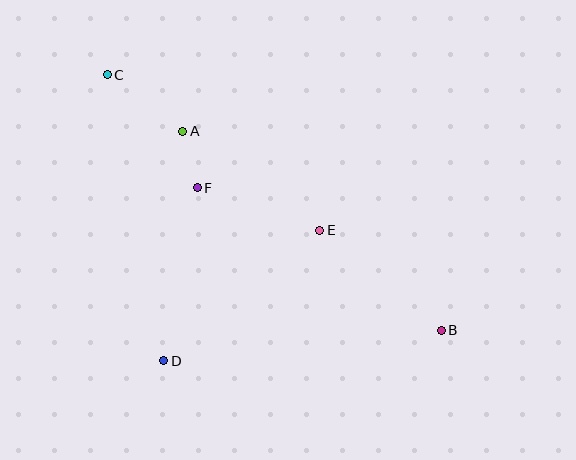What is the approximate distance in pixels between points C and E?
The distance between C and E is approximately 263 pixels.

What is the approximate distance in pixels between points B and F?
The distance between B and F is approximately 282 pixels.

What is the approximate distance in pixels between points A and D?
The distance between A and D is approximately 230 pixels.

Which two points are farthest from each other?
Points B and C are farthest from each other.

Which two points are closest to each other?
Points A and F are closest to each other.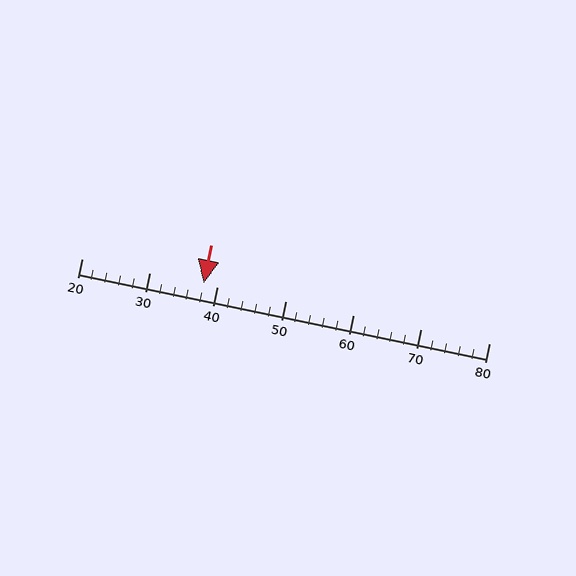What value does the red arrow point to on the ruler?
The red arrow points to approximately 38.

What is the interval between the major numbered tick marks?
The major tick marks are spaced 10 units apart.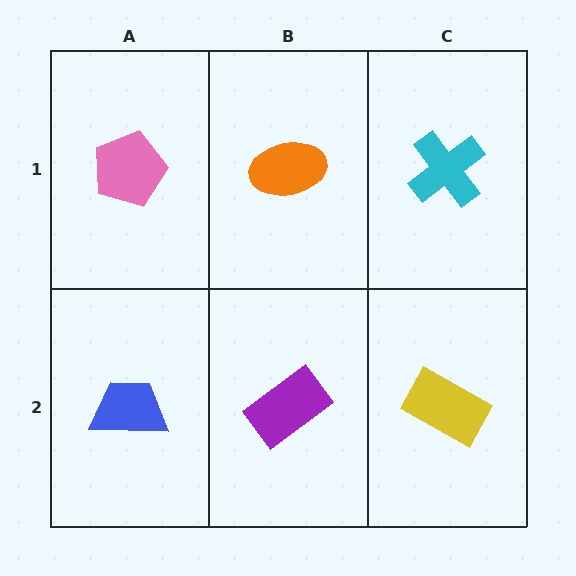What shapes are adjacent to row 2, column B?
An orange ellipse (row 1, column B), a blue trapezoid (row 2, column A), a yellow rectangle (row 2, column C).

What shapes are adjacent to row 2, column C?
A cyan cross (row 1, column C), a purple rectangle (row 2, column B).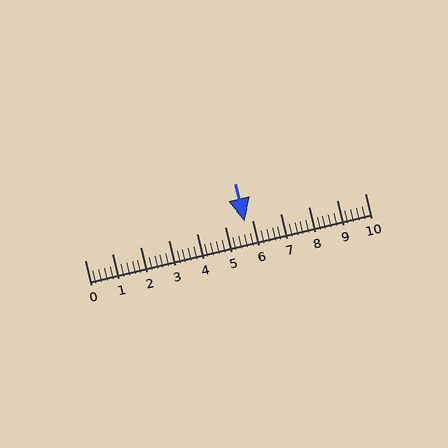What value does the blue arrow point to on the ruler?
The blue arrow points to approximately 5.7.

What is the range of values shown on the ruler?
The ruler shows values from 0 to 10.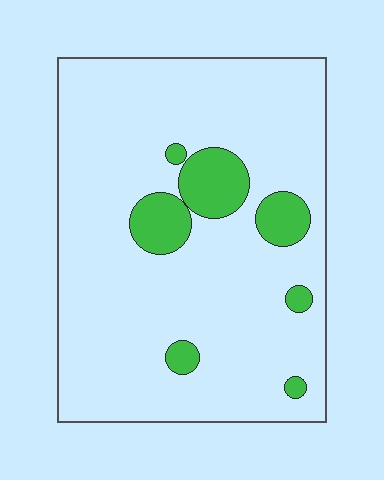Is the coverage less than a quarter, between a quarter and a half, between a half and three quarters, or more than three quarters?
Less than a quarter.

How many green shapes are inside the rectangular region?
7.